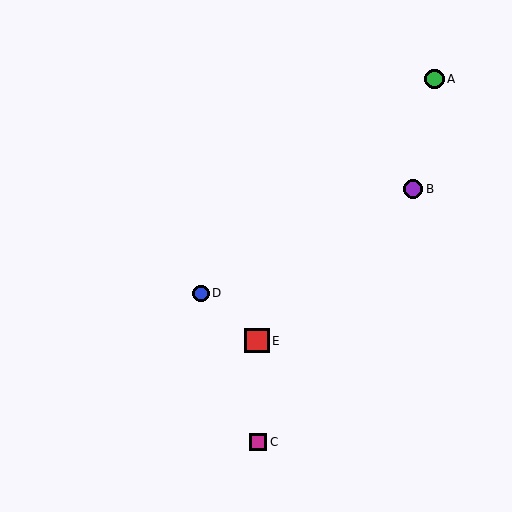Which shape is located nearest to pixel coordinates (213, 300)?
The blue circle (labeled D) at (201, 293) is nearest to that location.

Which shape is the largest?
The red square (labeled E) is the largest.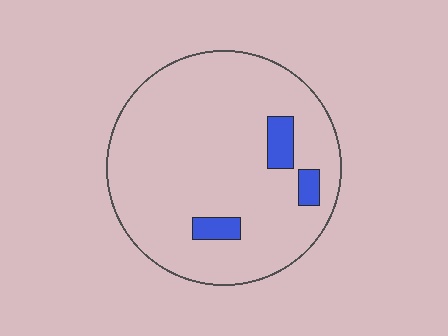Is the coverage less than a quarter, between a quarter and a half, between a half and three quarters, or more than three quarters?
Less than a quarter.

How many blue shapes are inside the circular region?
3.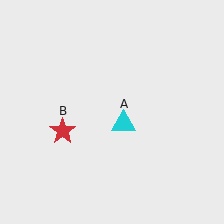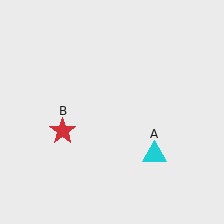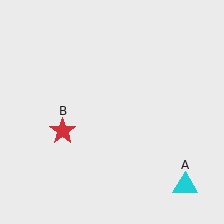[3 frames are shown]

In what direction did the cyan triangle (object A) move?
The cyan triangle (object A) moved down and to the right.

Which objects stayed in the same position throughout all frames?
Red star (object B) remained stationary.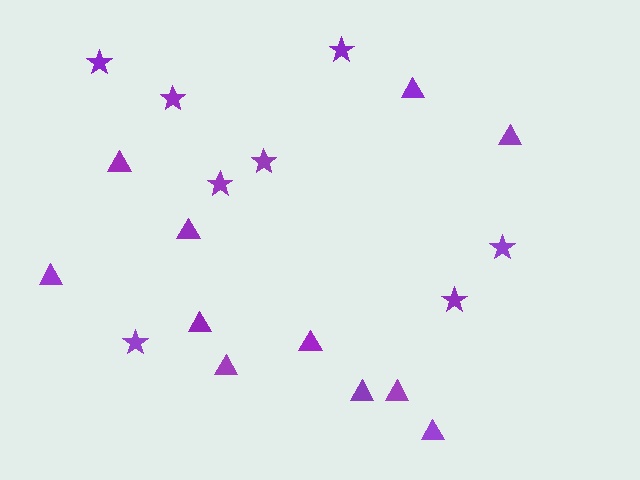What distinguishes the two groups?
There are 2 groups: one group of stars (8) and one group of triangles (11).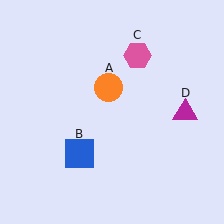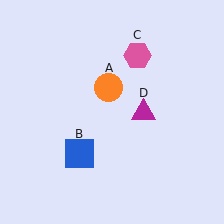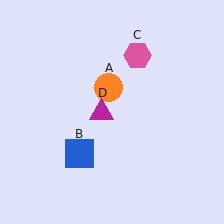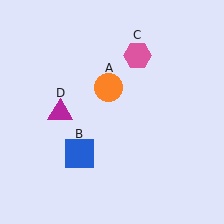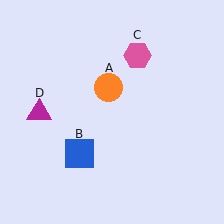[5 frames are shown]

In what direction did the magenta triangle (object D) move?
The magenta triangle (object D) moved left.